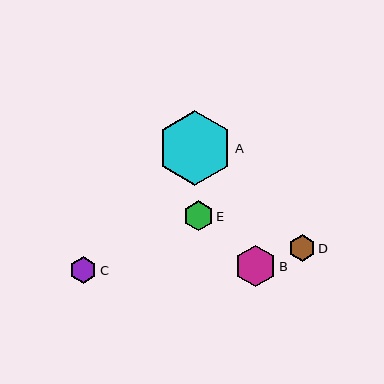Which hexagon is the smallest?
Hexagon D is the smallest with a size of approximately 27 pixels.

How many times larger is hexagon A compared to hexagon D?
Hexagon A is approximately 2.8 times the size of hexagon D.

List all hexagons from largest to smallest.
From largest to smallest: A, B, E, C, D.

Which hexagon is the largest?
Hexagon A is the largest with a size of approximately 75 pixels.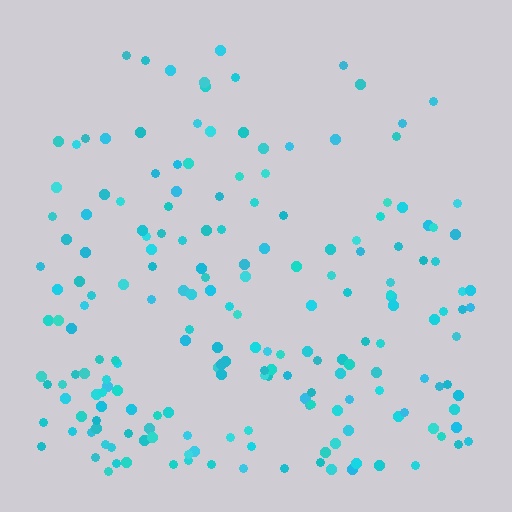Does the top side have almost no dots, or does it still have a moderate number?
Still a moderate number, just noticeably fewer than the bottom.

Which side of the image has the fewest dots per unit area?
The top.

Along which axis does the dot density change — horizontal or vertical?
Vertical.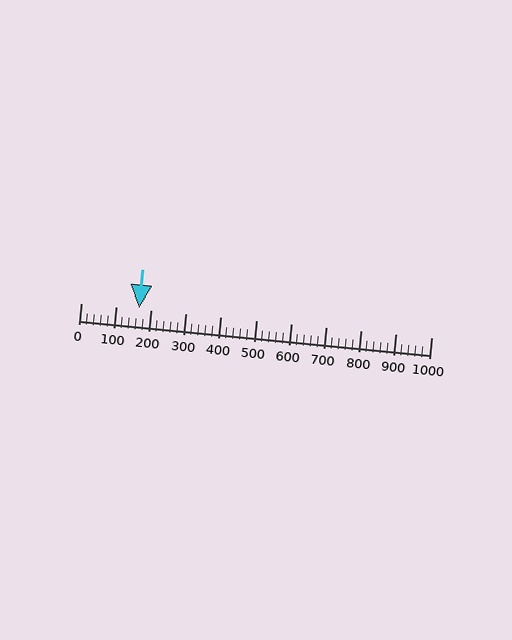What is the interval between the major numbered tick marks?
The major tick marks are spaced 100 units apart.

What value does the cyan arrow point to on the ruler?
The cyan arrow points to approximately 165.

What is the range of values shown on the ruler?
The ruler shows values from 0 to 1000.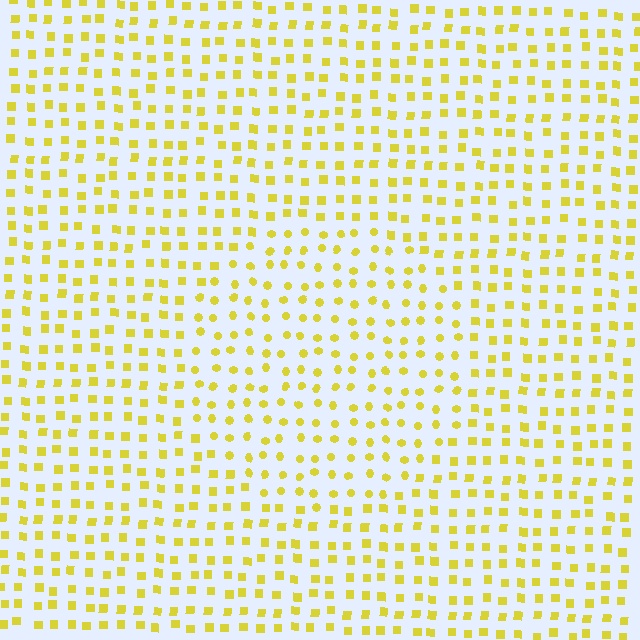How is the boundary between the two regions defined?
The boundary is defined by a change in element shape: circles inside vs. squares outside. All elements share the same color and spacing.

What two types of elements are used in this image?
The image uses circles inside the circle region and squares outside it.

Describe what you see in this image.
The image is filled with small yellow elements arranged in a uniform grid. A circle-shaped region contains circles, while the surrounding area contains squares. The boundary is defined purely by the change in element shape.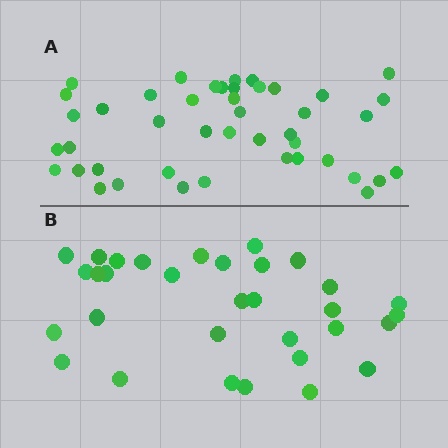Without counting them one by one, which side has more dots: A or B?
Region A (the top region) has more dots.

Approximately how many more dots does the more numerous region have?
Region A has roughly 12 or so more dots than region B.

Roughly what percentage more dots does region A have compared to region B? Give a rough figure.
About 40% more.